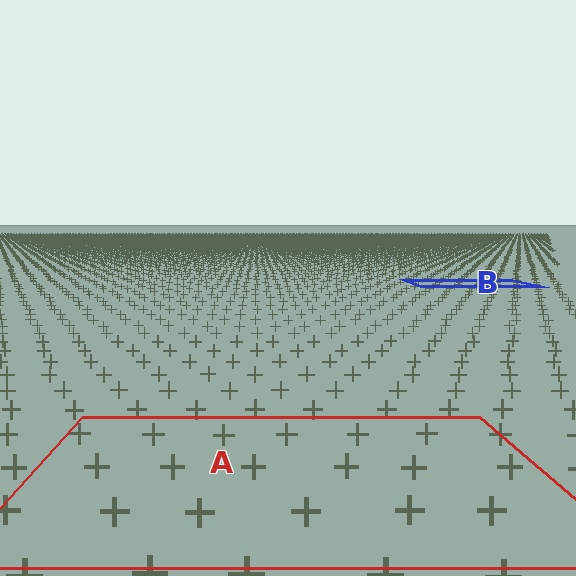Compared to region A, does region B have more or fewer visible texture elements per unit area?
Region B has more texture elements per unit area — they are packed more densely because it is farther away.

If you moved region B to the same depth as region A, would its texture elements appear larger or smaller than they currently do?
They would appear larger. At a closer depth, the same texture elements are projected at a bigger on-screen size.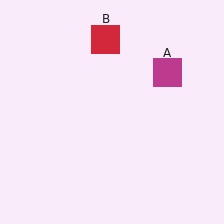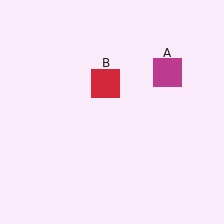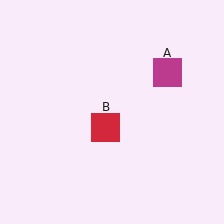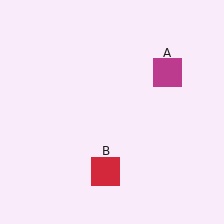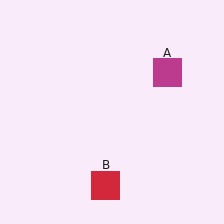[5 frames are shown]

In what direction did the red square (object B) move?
The red square (object B) moved down.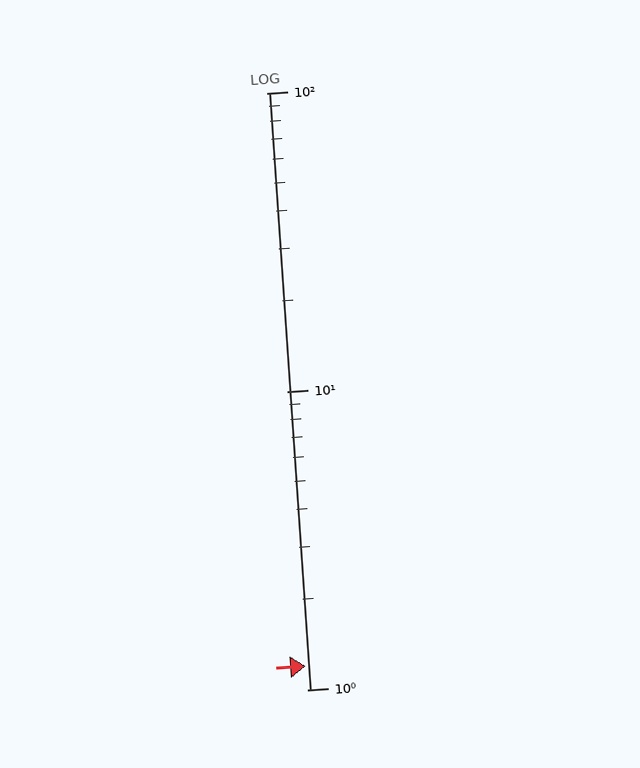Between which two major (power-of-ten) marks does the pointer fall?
The pointer is between 1 and 10.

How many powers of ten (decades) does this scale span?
The scale spans 2 decades, from 1 to 100.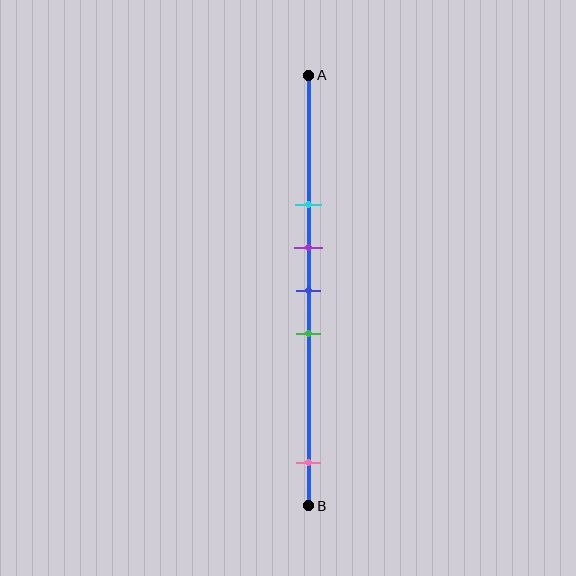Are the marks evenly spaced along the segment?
No, the marks are not evenly spaced.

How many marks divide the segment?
There are 5 marks dividing the segment.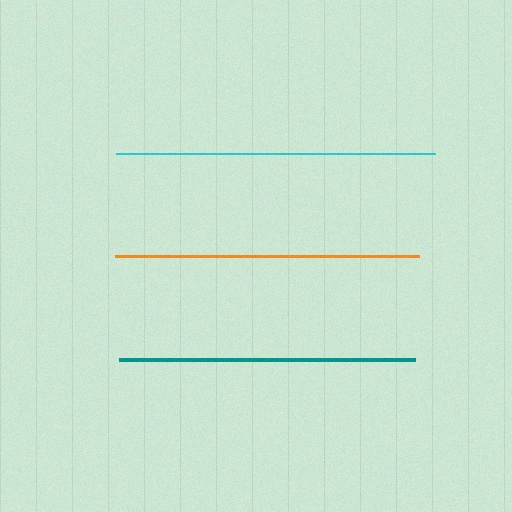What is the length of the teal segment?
The teal segment is approximately 296 pixels long.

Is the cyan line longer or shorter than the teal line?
The cyan line is longer than the teal line.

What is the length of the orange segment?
The orange segment is approximately 304 pixels long.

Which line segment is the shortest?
The teal line is the shortest at approximately 296 pixels.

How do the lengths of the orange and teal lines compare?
The orange and teal lines are approximately the same length.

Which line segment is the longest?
The cyan line is the longest at approximately 319 pixels.